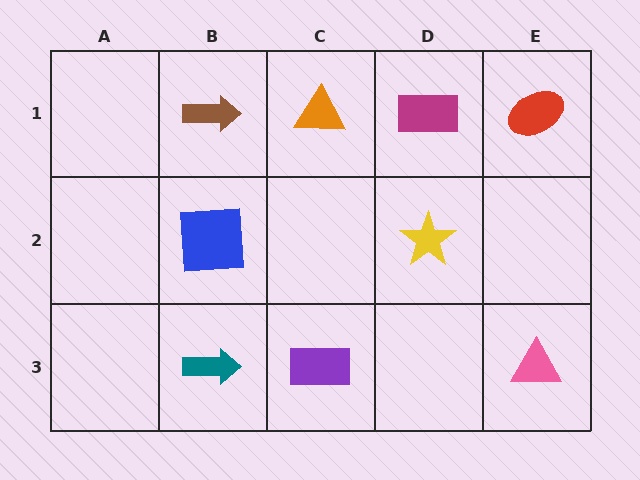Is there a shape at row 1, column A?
No, that cell is empty.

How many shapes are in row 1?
4 shapes.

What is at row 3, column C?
A purple rectangle.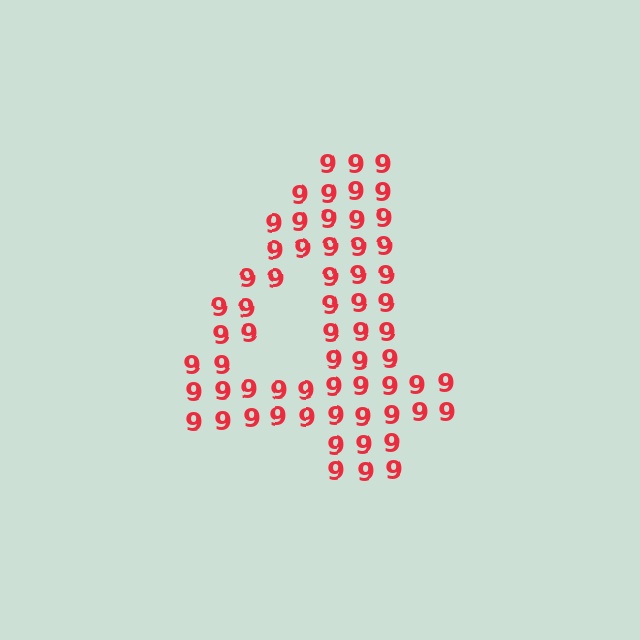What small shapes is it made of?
It is made of small digit 9's.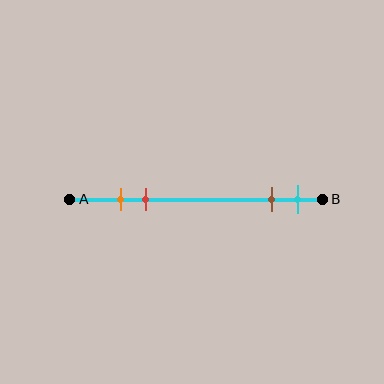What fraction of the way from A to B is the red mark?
The red mark is approximately 30% (0.3) of the way from A to B.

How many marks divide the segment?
There are 4 marks dividing the segment.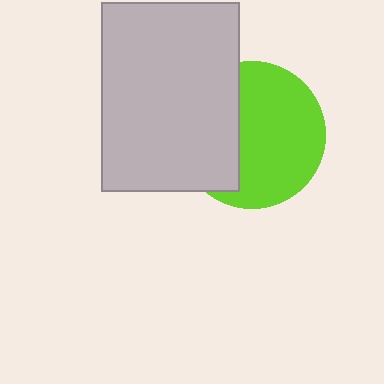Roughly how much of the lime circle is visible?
About half of it is visible (roughly 63%).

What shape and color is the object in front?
The object in front is a light gray rectangle.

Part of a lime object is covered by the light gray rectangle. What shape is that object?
It is a circle.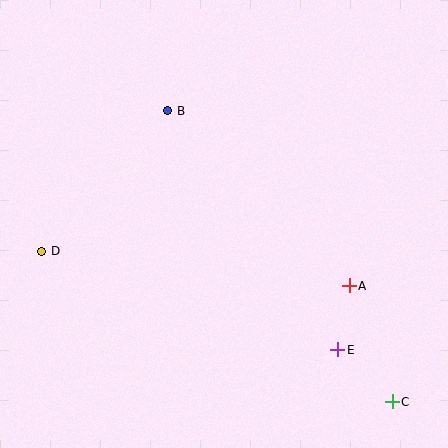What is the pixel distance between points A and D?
The distance between A and D is 309 pixels.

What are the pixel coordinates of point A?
Point A is at (349, 286).